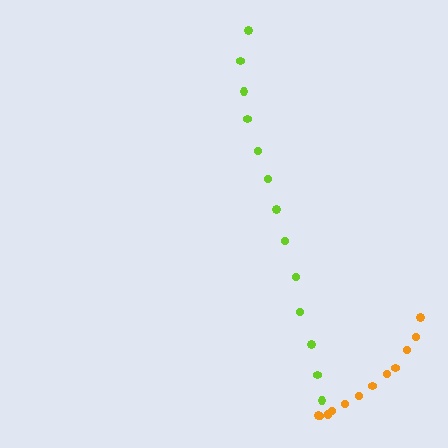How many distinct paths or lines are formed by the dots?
There are 2 distinct paths.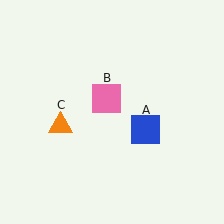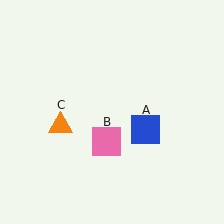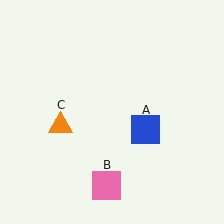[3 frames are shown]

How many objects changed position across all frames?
1 object changed position: pink square (object B).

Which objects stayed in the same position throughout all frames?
Blue square (object A) and orange triangle (object C) remained stationary.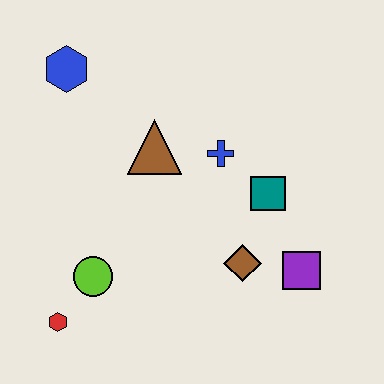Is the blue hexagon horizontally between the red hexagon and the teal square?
Yes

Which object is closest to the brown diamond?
The purple square is closest to the brown diamond.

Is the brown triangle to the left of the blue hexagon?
No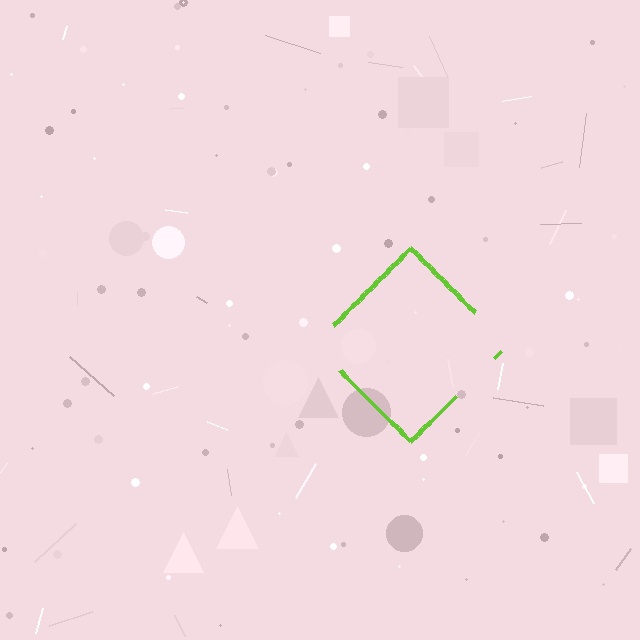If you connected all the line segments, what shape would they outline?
They would outline a diamond.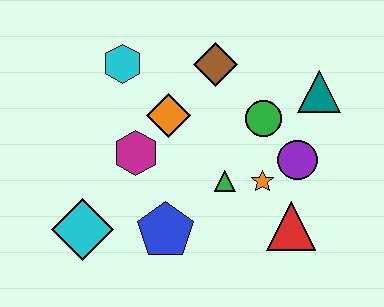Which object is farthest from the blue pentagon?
The teal triangle is farthest from the blue pentagon.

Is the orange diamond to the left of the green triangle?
Yes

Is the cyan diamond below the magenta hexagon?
Yes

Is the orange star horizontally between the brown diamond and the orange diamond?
No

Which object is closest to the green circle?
The purple circle is closest to the green circle.